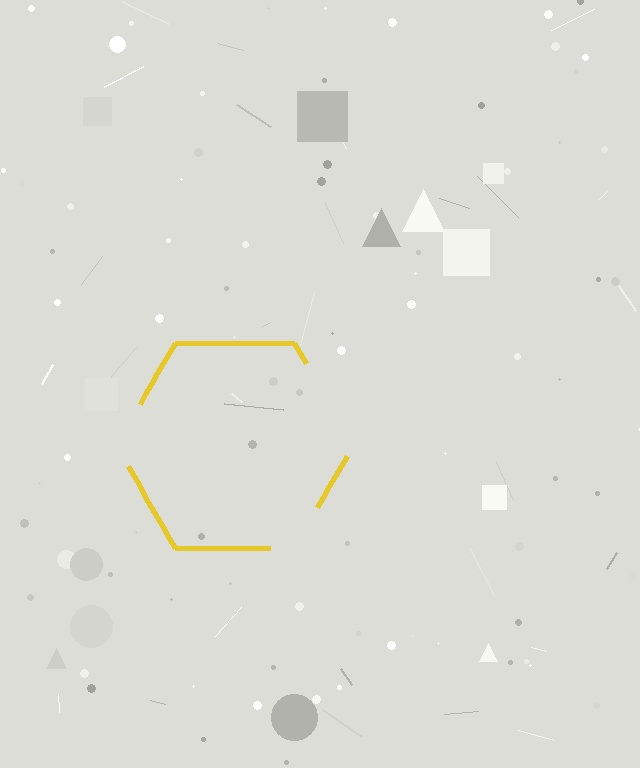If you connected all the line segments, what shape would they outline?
They would outline a hexagon.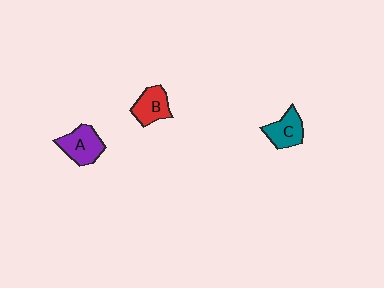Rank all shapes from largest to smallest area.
From largest to smallest: A (purple), B (red), C (teal).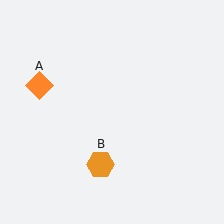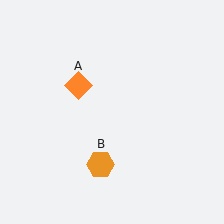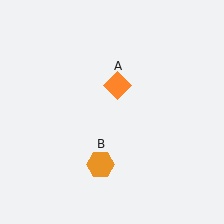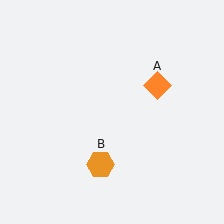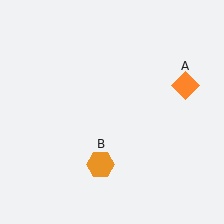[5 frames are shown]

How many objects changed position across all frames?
1 object changed position: orange diamond (object A).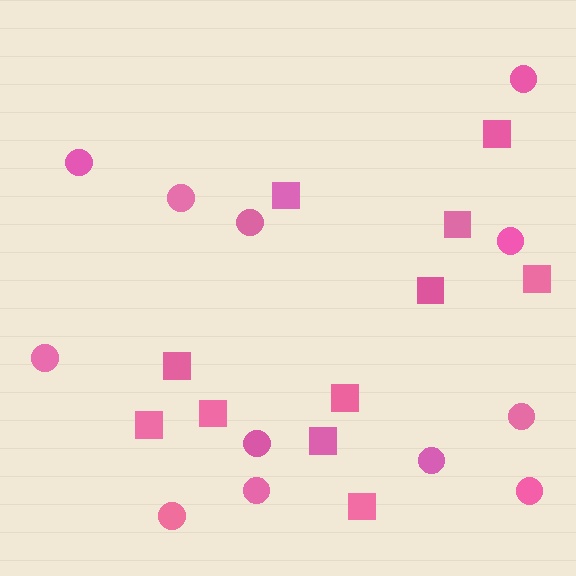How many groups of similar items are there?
There are 2 groups: one group of circles (12) and one group of squares (11).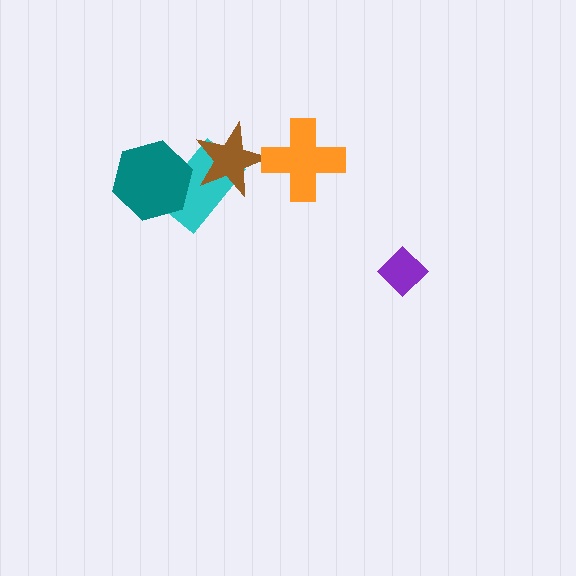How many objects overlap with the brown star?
1 object overlaps with the brown star.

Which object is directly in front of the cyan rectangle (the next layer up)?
The brown star is directly in front of the cyan rectangle.